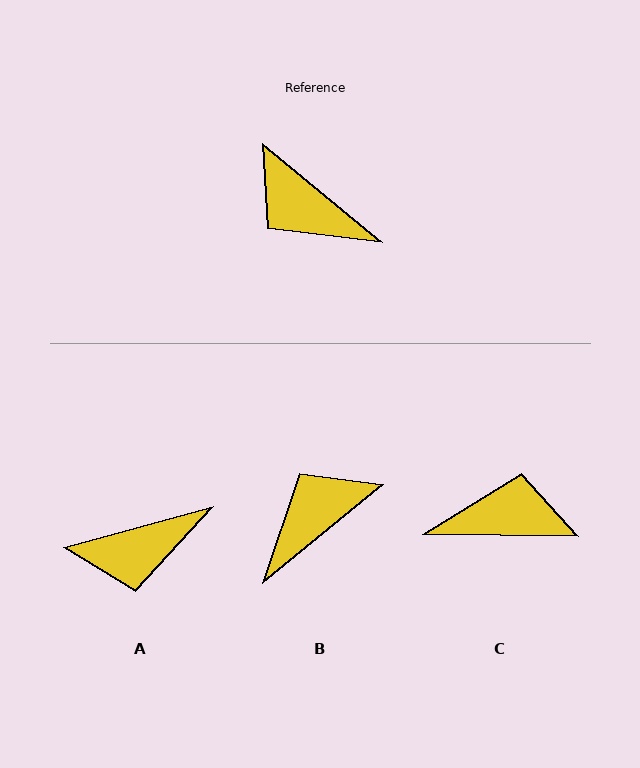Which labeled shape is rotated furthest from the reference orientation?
C, about 141 degrees away.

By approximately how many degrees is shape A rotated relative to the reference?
Approximately 55 degrees counter-clockwise.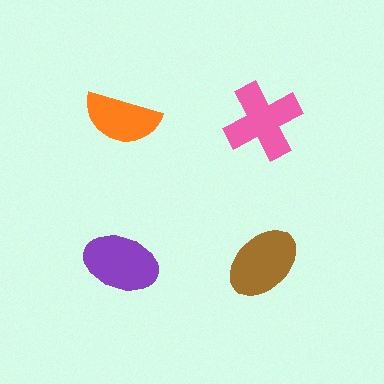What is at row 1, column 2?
A pink cross.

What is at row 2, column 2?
A brown ellipse.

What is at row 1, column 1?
An orange semicircle.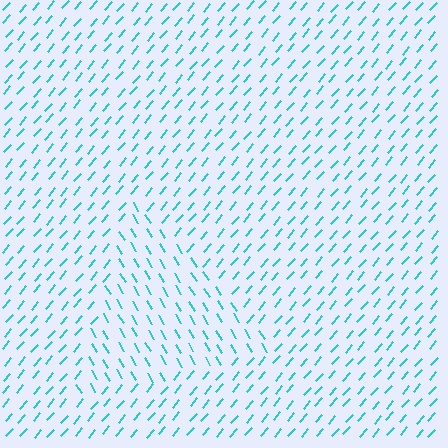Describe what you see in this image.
The image is filled with small cyan line segments. A triangle region in the image has lines oriented differently from the surrounding lines, creating a visible texture boundary.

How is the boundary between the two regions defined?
The boundary is defined purely by a change in line orientation (approximately 72 degrees difference). All lines are the same color and thickness.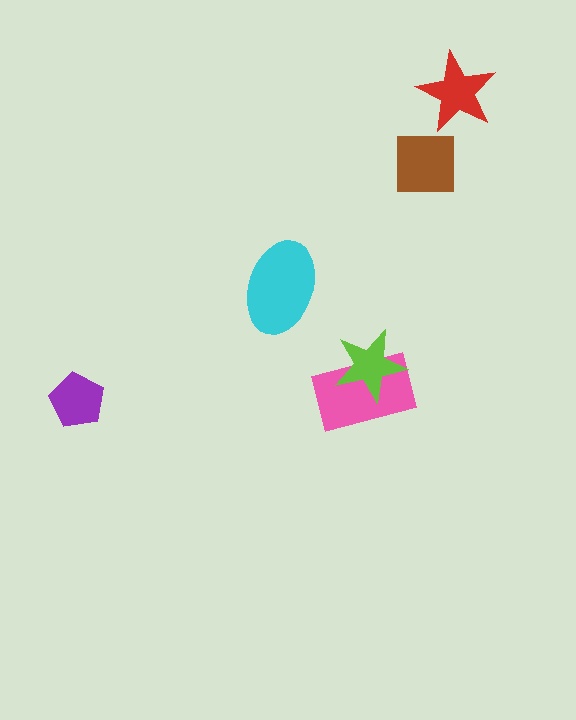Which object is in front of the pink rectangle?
The lime star is in front of the pink rectangle.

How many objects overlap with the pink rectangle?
1 object overlaps with the pink rectangle.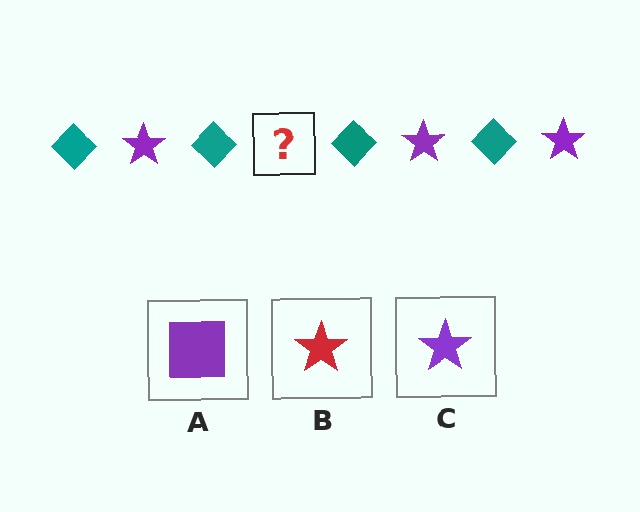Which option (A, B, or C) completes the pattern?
C.